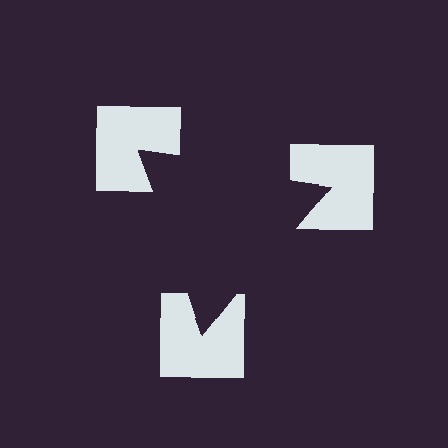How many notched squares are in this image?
There are 3 — one at each vertex of the illusory triangle.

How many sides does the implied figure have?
3 sides.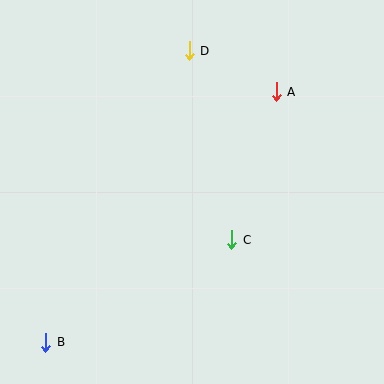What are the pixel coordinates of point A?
Point A is at (276, 92).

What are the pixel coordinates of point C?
Point C is at (232, 240).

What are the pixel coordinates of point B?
Point B is at (46, 342).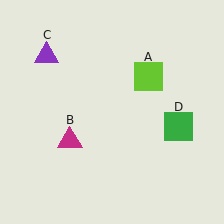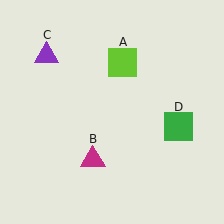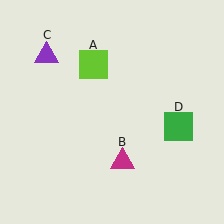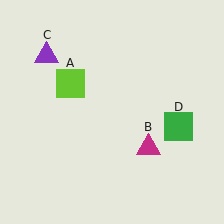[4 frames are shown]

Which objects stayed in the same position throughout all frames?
Purple triangle (object C) and green square (object D) remained stationary.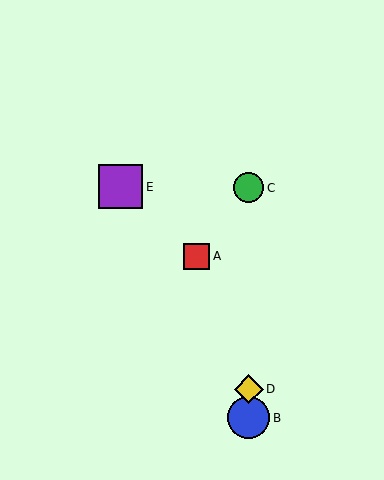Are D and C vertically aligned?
Yes, both are at x≈249.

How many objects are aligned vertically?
3 objects (B, C, D) are aligned vertically.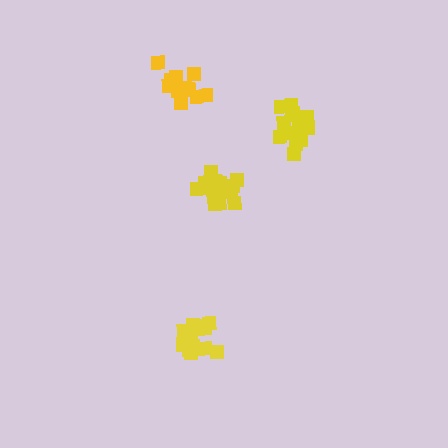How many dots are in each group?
Group 1: 21 dots, Group 2: 17 dots, Group 3: 15 dots, Group 4: 15 dots (68 total).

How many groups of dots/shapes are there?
There are 4 groups.